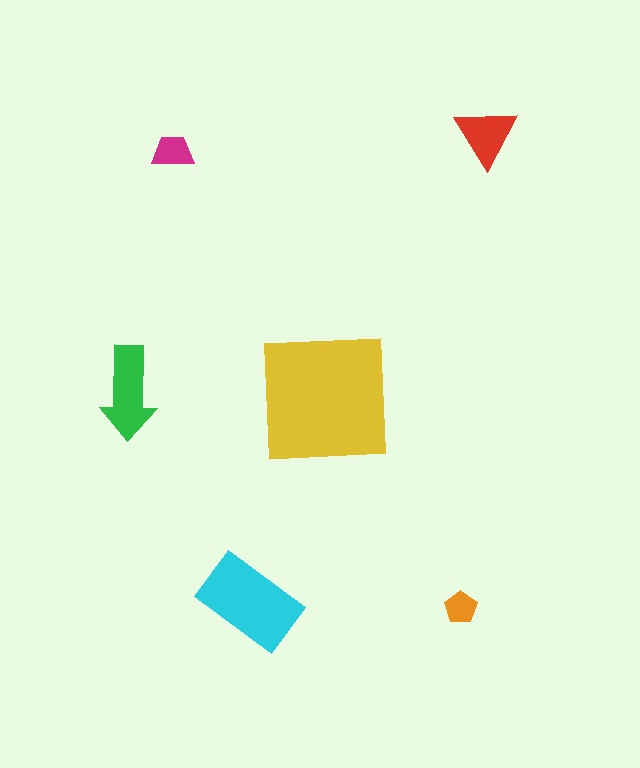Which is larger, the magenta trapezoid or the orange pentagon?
The magenta trapezoid.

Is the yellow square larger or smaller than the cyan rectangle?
Larger.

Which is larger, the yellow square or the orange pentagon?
The yellow square.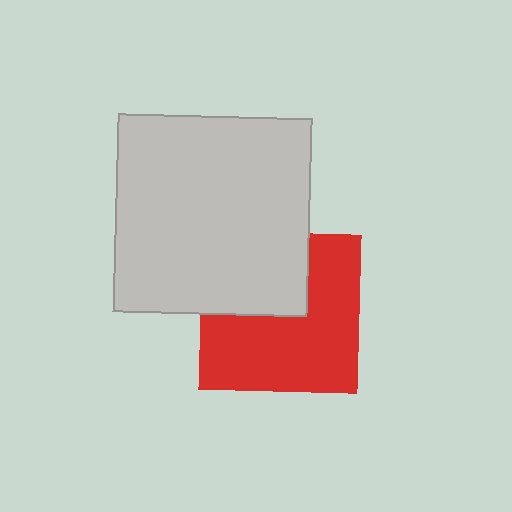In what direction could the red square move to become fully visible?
The red square could move down. That would shift it out from behind the light gray rectangle entirely.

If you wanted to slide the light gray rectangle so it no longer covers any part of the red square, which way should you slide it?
Slide it up — that is the most direct way to separate the two shapes.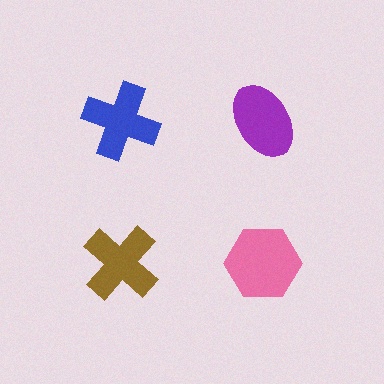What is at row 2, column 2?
A pink hexagon.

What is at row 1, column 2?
A purple ellipse.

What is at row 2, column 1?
A brown cross.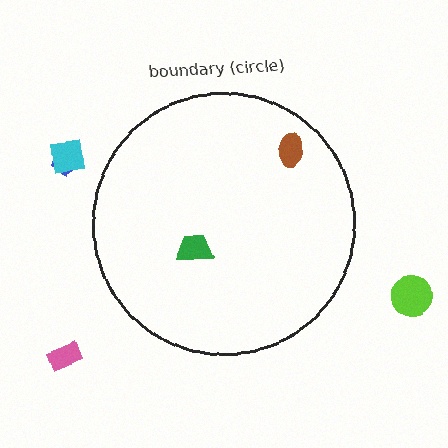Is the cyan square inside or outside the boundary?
Outside.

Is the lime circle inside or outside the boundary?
Outside.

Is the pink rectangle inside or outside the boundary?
Outside.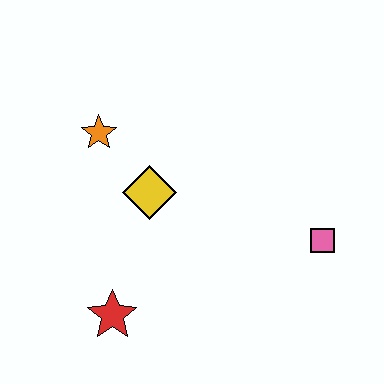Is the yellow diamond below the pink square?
No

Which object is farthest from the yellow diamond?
The pink square is farthest from the yellow diamond.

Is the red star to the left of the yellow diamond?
Yes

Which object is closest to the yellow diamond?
The orange star is closest to the yellow diamond.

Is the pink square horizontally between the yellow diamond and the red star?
No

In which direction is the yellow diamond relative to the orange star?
The yellow diamond is below the orange star.